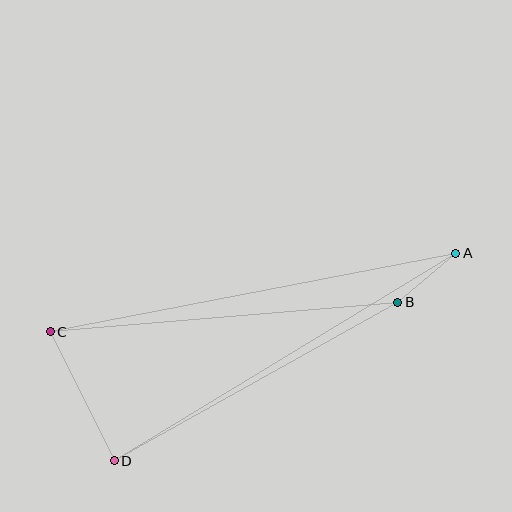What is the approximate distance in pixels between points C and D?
The distance between C and D is approximately 144 pixels.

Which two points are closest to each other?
Points A and B are closest to each other.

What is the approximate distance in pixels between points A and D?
The distance between A and D is approximately 399 pixels.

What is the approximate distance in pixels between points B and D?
The distance between B and D is approximately 325 pixels.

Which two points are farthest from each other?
Points A and C are farthest from each other.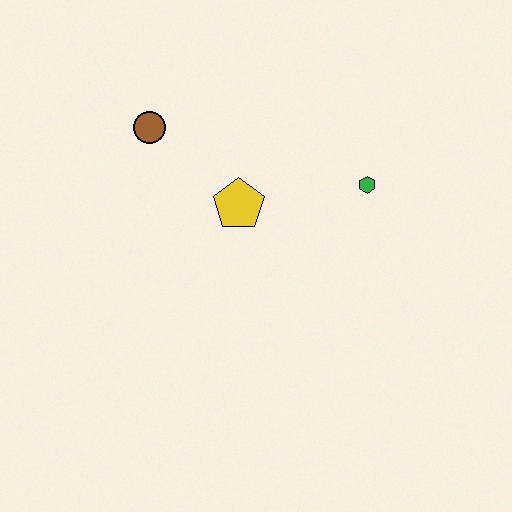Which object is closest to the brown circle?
The yellow pentagon is closest to the brown circle.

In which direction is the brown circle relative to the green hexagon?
The brown circle is to the left of the green hexagon.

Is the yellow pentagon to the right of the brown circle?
Yes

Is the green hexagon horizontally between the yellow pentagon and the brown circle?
No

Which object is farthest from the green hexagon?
The brown circle is farthest from the green hexagon.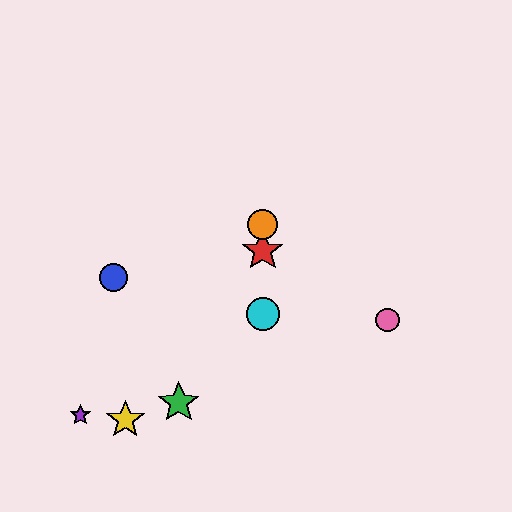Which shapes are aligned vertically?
The red star, the orange circle, the cyan circle are aligned vertically.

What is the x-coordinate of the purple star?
The purple star is at x≈80.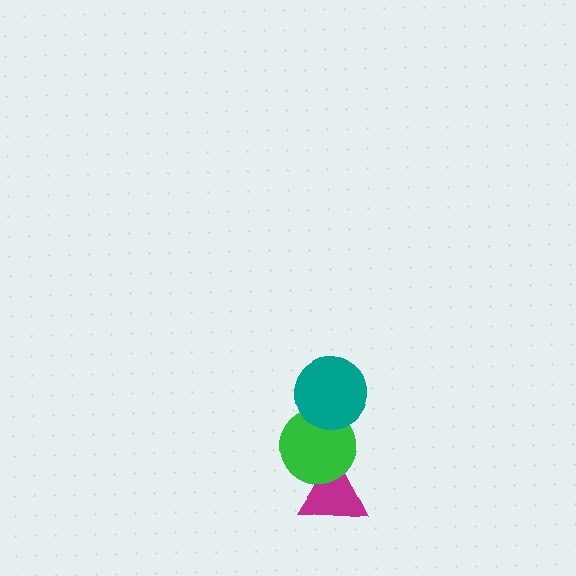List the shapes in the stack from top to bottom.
From top to bottom: the teal circle, the green circle, the magenta triangle.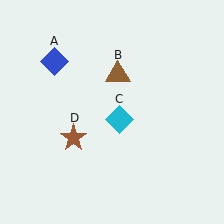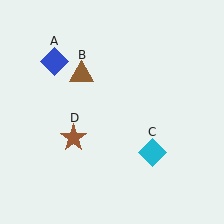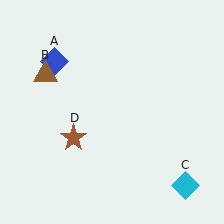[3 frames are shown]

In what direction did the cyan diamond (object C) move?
The cyan diamond (object C) moved down and to the right.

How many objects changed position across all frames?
2 objects changed position: brown triangle (object B), cyan diamond (object C).